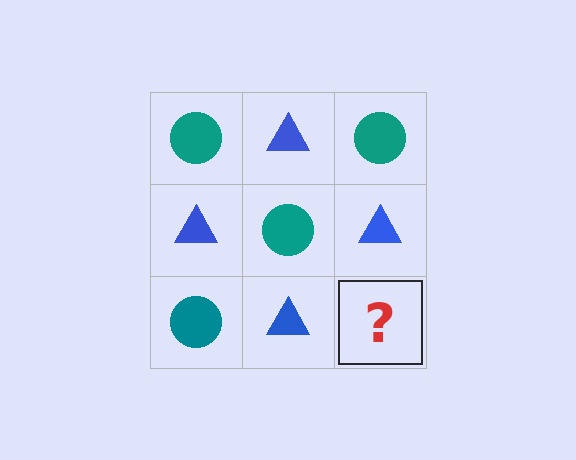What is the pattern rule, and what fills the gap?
The rule is that it alternates teal circle and blue triangle in a checkerboard pattern. The gap should be filled with a teal circle.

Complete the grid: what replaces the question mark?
The question mark should be replaced with a teal circle.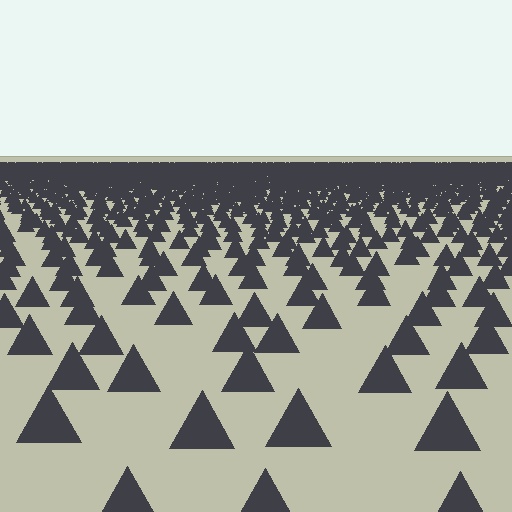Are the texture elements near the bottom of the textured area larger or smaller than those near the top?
Larger. Near the bottom, elements are closer to the viewer and appear at a bigger on-screen size.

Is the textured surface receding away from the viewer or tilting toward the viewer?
The surface is receding away from the viewer. Texture elements get smaller and denser toward the top.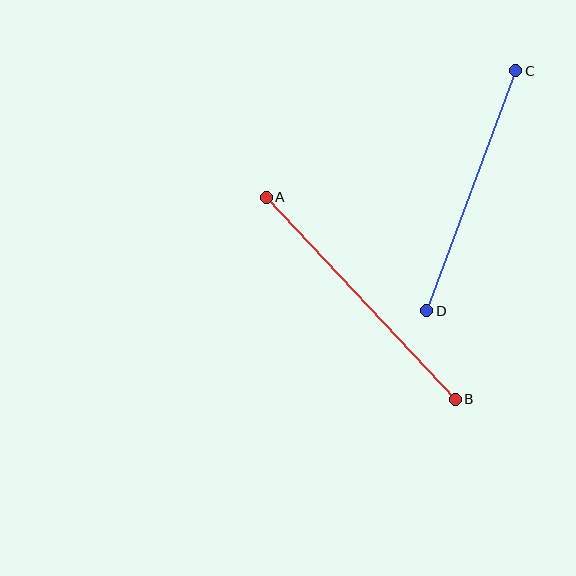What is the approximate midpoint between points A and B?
The midpoint is at approximately (361, 298) pixels.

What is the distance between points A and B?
The distance is approximately 277 pixels.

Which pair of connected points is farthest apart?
Points A and B are farthest apart.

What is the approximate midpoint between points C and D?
The midpoint is at approximately (471, 191) pixels.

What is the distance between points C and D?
The distance is approximately 256 pixels.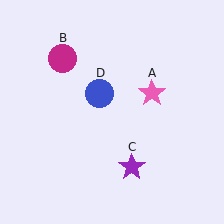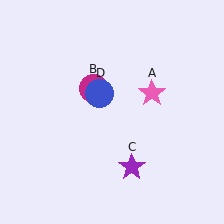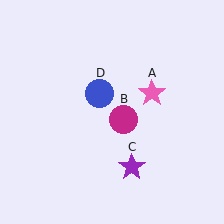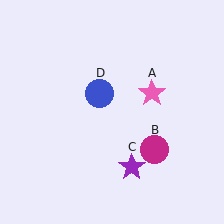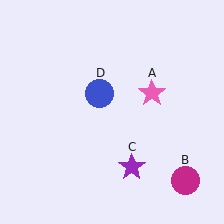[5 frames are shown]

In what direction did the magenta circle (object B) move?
The magenta circle (object B) moved down and to the right.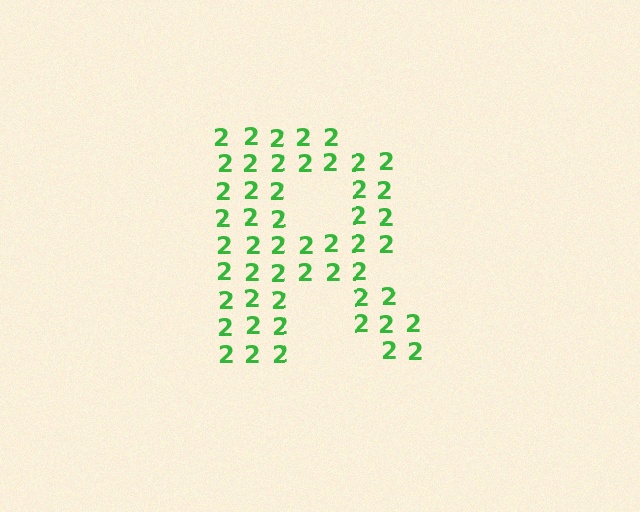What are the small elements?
The small elements are digit 2's.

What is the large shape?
The large shape is the letter R.